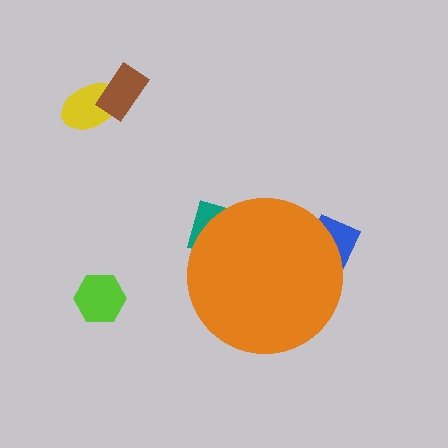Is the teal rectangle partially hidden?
Yes, the teal rectangle is partially hidden behind the orange circle.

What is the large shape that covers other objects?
An orange circle.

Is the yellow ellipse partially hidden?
No, the yellow ellipse is fully visible.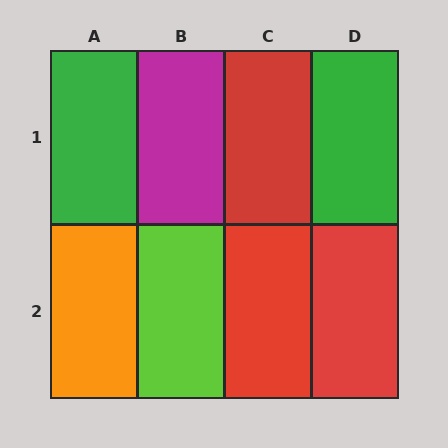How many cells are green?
2 cells are green.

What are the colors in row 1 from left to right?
Green, magenta, red, green.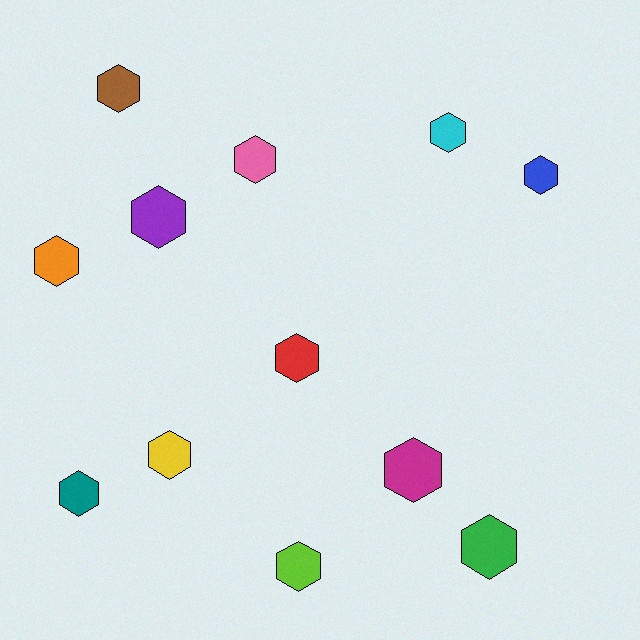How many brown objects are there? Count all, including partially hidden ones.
There is 1 brown object.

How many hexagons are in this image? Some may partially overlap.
There are 12 hexagons.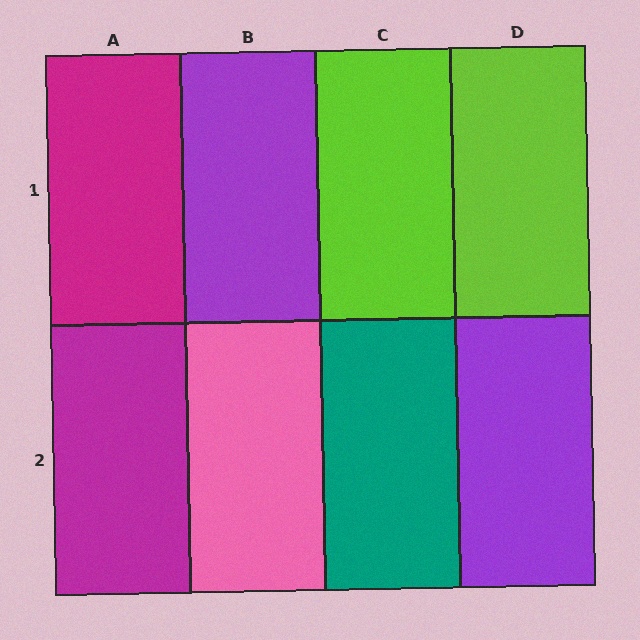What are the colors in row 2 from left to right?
Magenta, pink, teal, purple.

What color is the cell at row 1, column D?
Lime.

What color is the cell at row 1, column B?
Purple.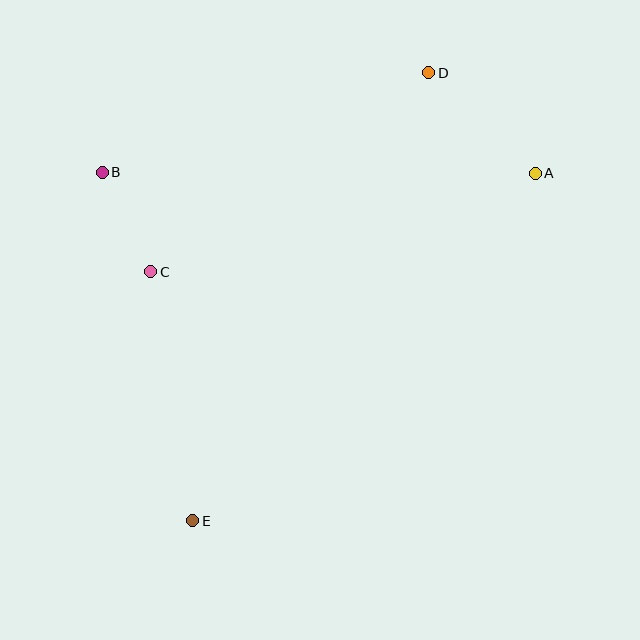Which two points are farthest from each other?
Points D and E are farthest from each other.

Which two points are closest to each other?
Points B and C are closest to each other.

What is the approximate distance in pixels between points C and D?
The distance between C and D is approximately 342 pixels.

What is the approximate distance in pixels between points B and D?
The distance between B and D is approximately 341 pixels.